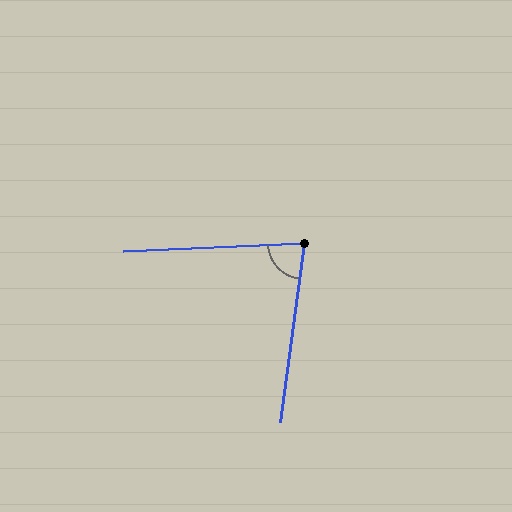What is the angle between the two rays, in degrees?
Approximately 80 degrees.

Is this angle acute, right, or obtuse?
It is acute.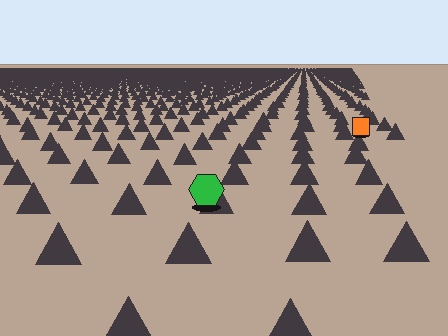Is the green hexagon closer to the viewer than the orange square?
Yes. The green hexagon is closer — you can tell from the texture gradient: the ground texture is coarser near it.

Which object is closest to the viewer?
The green hexagon is closest. The texture marks near it are larger and more spread out.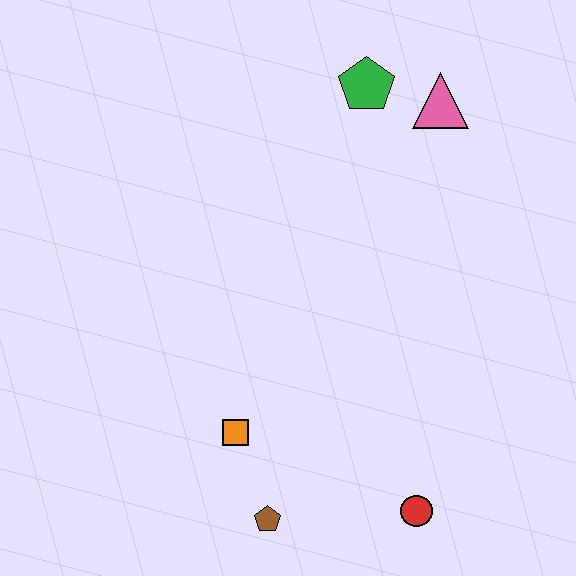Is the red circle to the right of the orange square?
Yes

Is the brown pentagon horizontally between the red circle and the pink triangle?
No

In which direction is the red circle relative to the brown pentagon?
The red circle is to the right of the brown pentagon.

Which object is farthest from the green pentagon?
The brown pentagon is farthest from the green pentagon.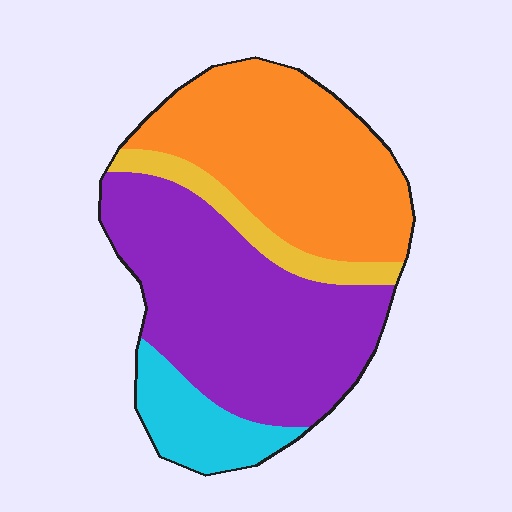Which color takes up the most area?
Purple, at roughly 45%.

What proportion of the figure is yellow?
Yellow takes up about one tenth (1/10) of the figure.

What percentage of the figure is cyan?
Cyan takes up less than a sixth of the figure.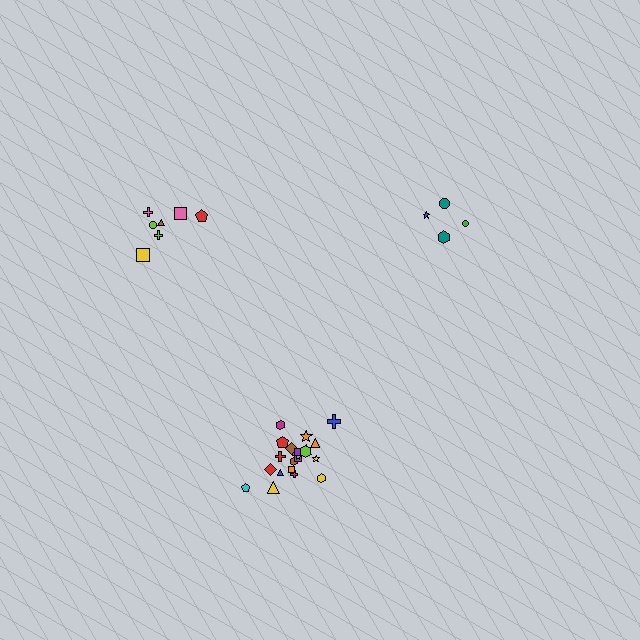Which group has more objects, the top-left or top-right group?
The top-left group.